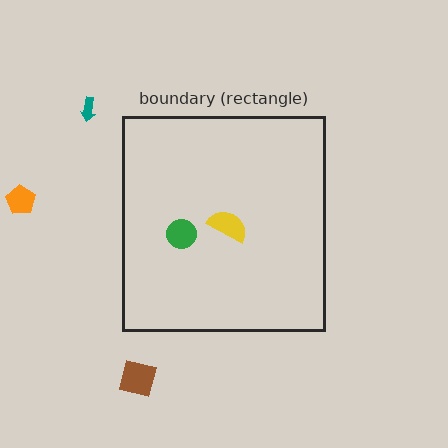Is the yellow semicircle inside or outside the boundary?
Inside.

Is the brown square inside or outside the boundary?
Outside.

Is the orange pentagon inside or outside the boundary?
Outside.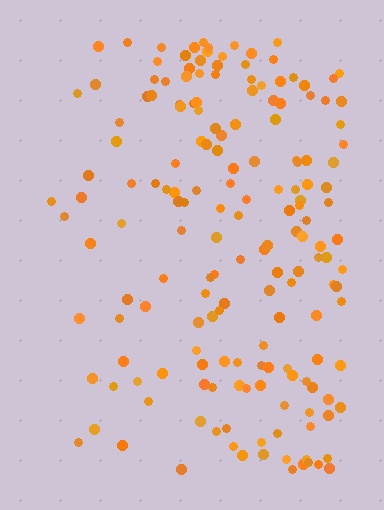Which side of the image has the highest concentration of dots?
The right.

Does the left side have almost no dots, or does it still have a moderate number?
Still a moderate number, just noticeably fewer than the right.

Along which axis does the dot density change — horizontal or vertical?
Horizontal.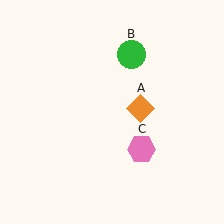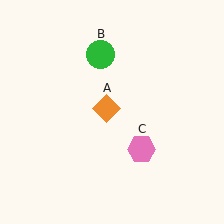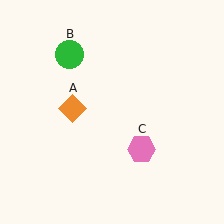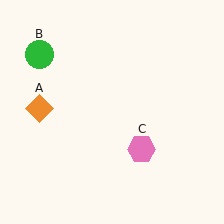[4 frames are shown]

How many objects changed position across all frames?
2 objects changed position: orange diamond (object A), green circle (object B).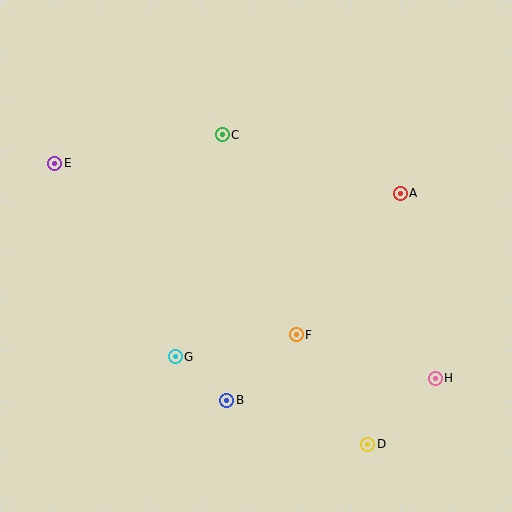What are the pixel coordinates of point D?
Point D is at (368, 444).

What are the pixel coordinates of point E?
Point E is at (55, 163).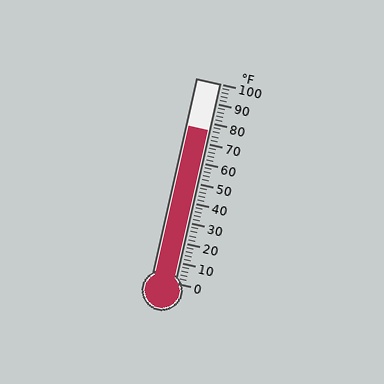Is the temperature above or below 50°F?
The temperature is above 50°F.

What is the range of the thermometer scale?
The thermometer scale ranges from 0°F to 100°F.